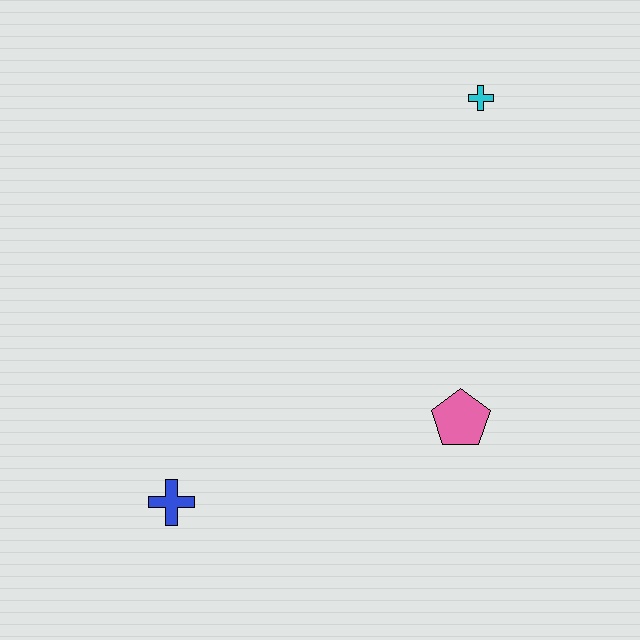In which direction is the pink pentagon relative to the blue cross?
The pink pentagon is to the right of the blue cross.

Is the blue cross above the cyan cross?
No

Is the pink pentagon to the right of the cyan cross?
No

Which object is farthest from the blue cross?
The cyan cross is farthest from the blue cross.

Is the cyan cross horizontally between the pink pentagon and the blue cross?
No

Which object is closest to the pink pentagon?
The blue cross is closest to the pink pentagon.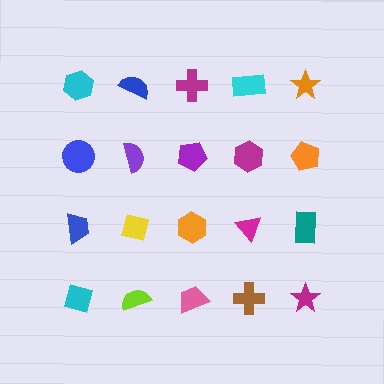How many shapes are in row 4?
5 shapes.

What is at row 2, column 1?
A blue circle.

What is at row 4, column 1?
A cyan diamond.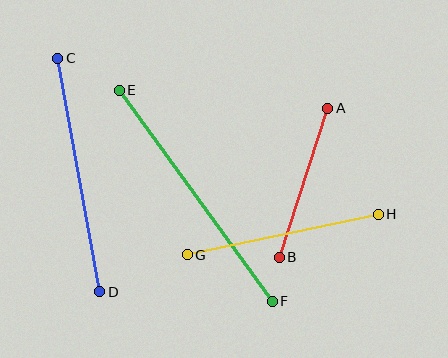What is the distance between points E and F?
The distance is approximately 260 pixels.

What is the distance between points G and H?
The distance is approximately 195 pixels.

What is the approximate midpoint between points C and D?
The midpoint is at approximately (79, 175) pixels.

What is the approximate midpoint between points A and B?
The midpoint is at approximately (303, 183) pixels.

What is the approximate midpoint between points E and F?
The midpoint is at approximately (196, 196) pixels.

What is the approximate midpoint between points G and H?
The midpoint is at approximately (283, 234) pixels.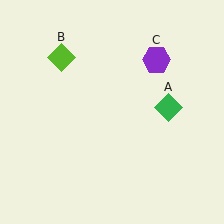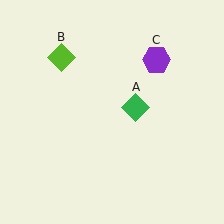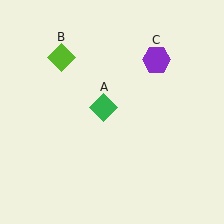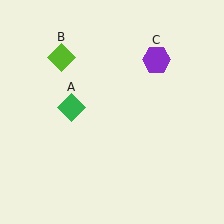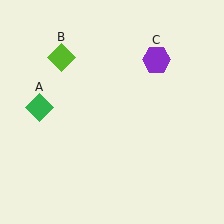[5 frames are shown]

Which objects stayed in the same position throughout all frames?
Lime diamond (object B) and purple hexagon (object C) remained stationary.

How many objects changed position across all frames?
1 object changed position: green diamond (object A).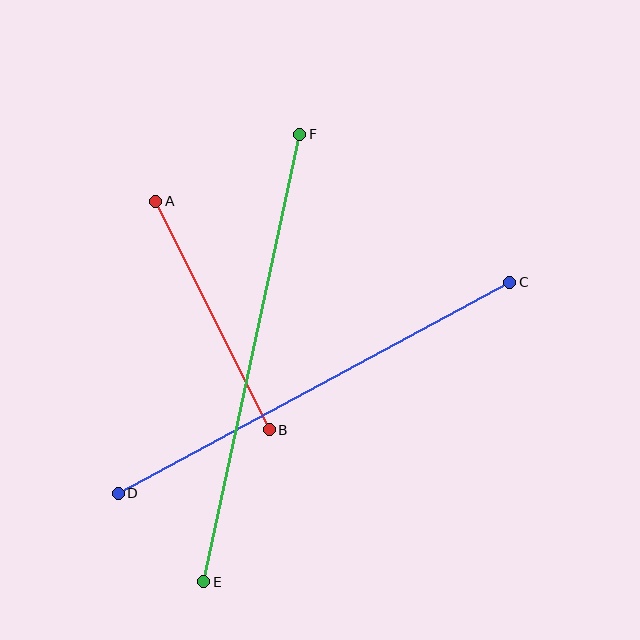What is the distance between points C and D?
The distance is approximately 445 pixels.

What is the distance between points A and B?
The distance is approximately 255 pixels.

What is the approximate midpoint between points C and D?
The midpoint is at approximately (314, 388) pixels.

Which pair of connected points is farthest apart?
Points E and F are farthest apart.